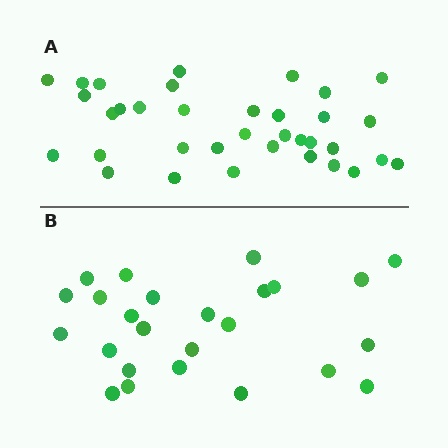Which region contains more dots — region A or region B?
Region A (the top region) has more dots.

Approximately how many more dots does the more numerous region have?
Region A has roughly 10 or so more dots than region B.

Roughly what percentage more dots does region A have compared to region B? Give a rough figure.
About 40% more.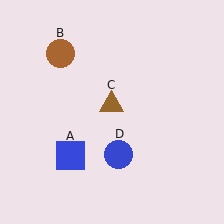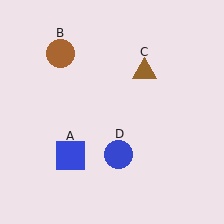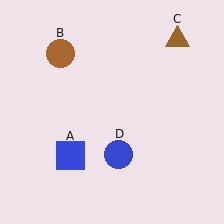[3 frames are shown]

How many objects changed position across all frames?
1 object changed position: brown triangle (object C).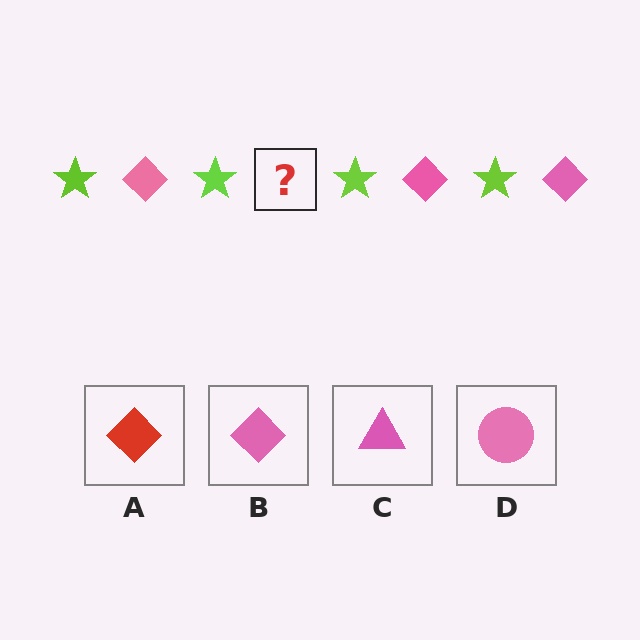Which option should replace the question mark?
Option B.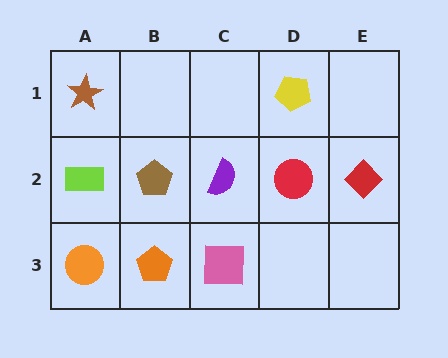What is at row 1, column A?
A brown star.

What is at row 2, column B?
A brown pentagon.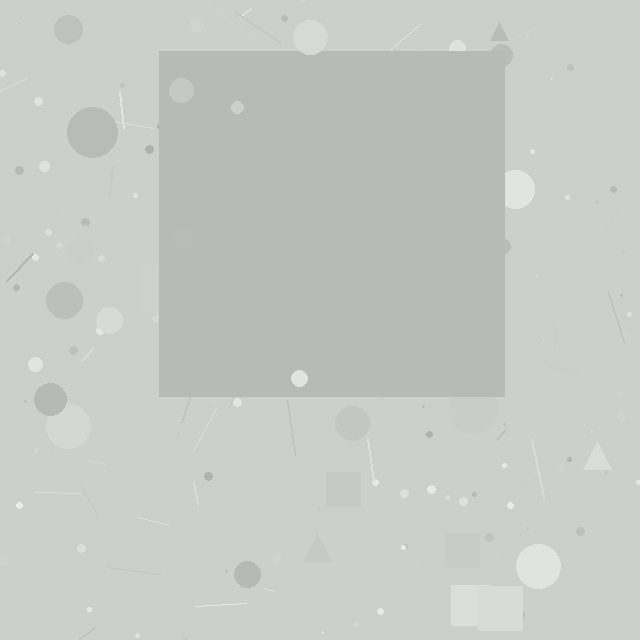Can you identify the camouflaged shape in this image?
The camouflaged shape is a square.